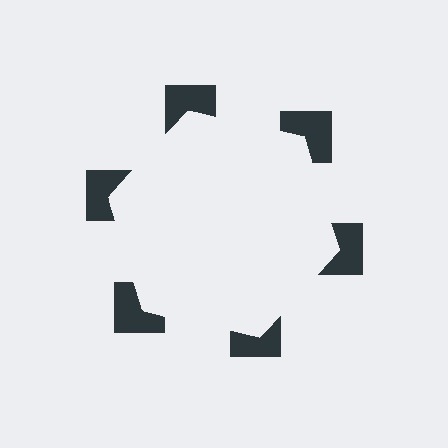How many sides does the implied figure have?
6 sides.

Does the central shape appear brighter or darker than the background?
It typically appears slightly brighter than the background, even though no actual brightness change is drawn.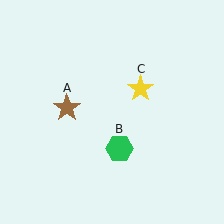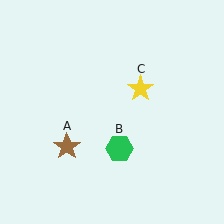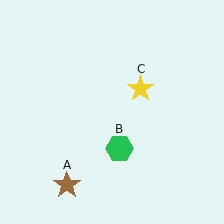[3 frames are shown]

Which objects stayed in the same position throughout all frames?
Green hexagon (object B) and yellow star (object C) remained stationary.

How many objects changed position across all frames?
1 object changed position: brown star (object A).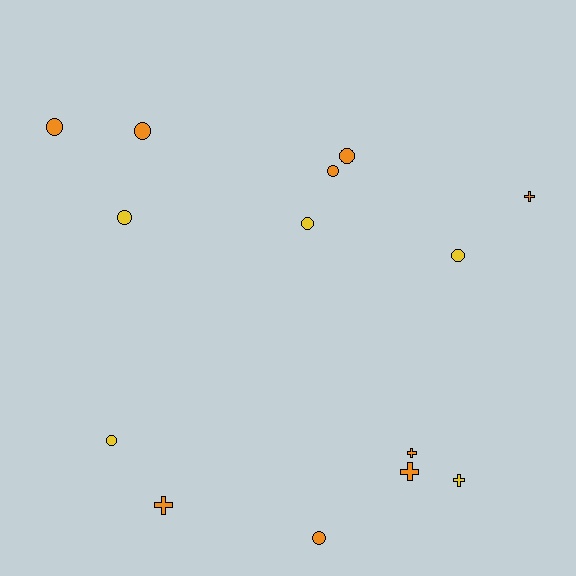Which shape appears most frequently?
Circle, with 9 objects.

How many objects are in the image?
There are 14 objects.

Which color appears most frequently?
Orange, with 9 objects.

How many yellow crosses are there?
There is 1 yellow cross.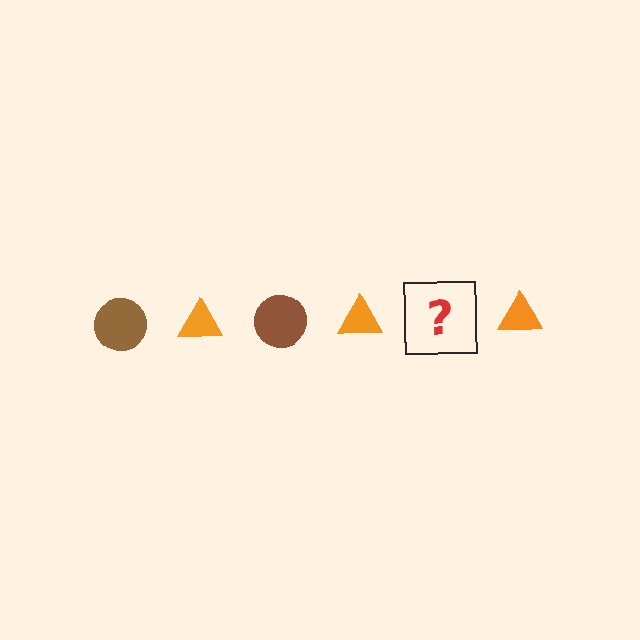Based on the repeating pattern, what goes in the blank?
The blank should be a brown circle.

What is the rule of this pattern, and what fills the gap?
The rule is that the pattern alternates between brown circle and orange triangle. The gap should be filled with a brown circle.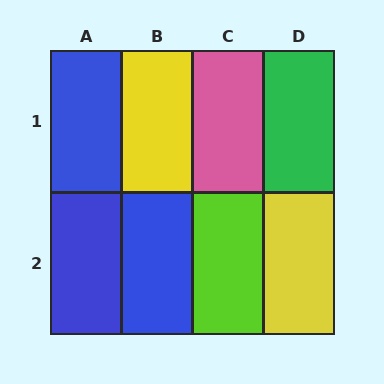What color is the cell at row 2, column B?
Blue.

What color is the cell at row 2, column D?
Yellow.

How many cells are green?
1 cell is green.